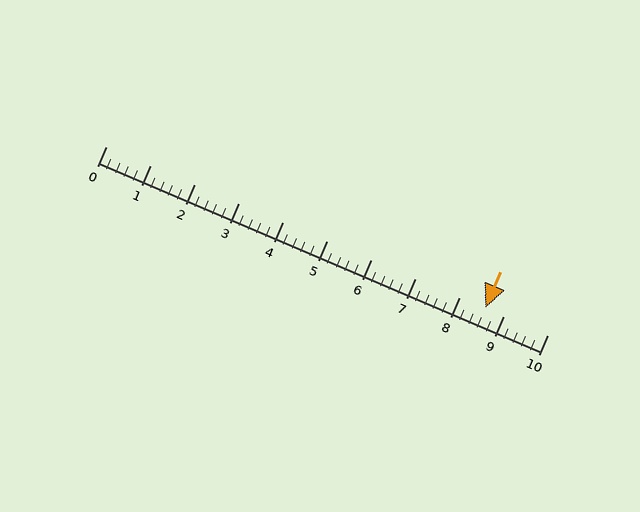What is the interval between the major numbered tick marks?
The major tick marks are spaced 1 units apart.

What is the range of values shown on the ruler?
The ruler shows values from 0 to 10.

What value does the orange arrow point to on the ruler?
The orange arrow points to approximately 8.6.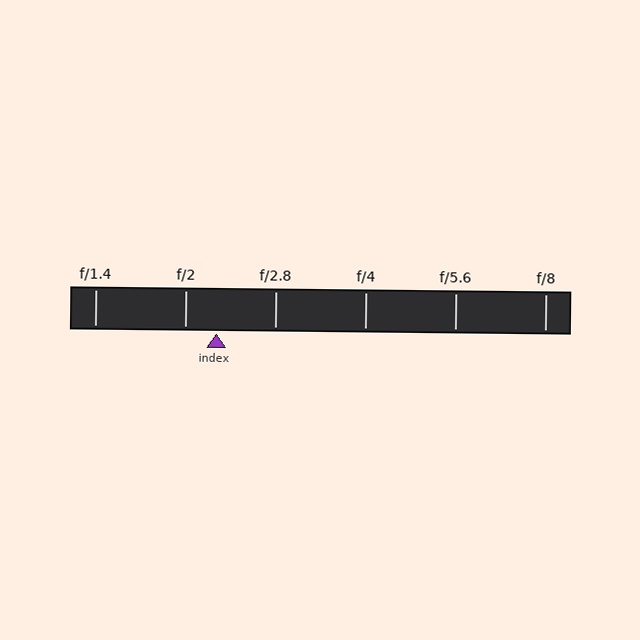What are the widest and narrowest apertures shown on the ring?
The widest aperture shown is f/1.4 and the narrowest is f/8.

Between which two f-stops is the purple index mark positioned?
The index mark is between f/2 and f/2.8.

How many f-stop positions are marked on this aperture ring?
There are 6 f-stop positions marked.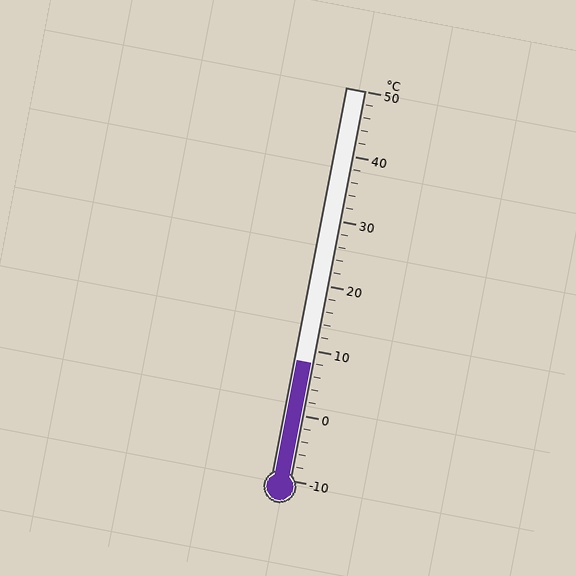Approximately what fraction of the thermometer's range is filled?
The thermometer is filled to approximately 30% of its range.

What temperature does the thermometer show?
The thermometer shows approximately 8°C.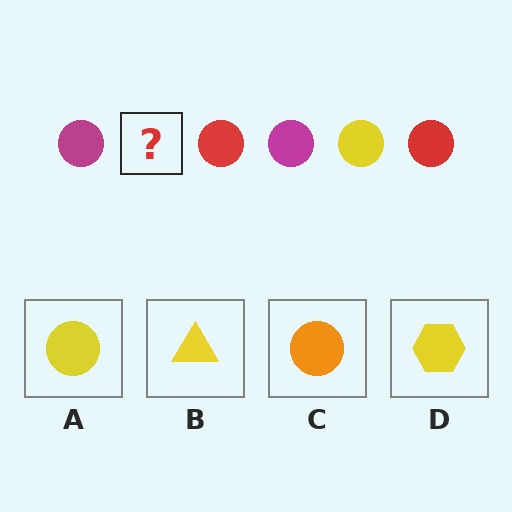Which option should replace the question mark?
Option A.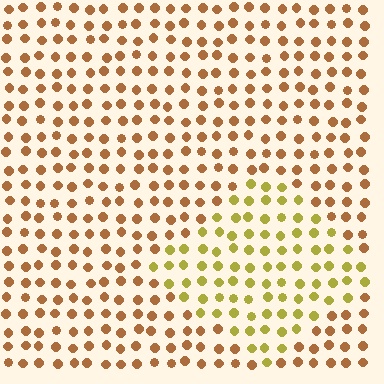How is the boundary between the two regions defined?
The boundary is defined purely by a slight shift in hue (about 35 degrees). Spacing, size, and orientation are identical on both sides.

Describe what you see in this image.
The image is filled with small brown elements in a uniform arrangement. A diamond-shaped region is visible where the elements are tinted to a slightly different hue, forming a subtle color boundary.